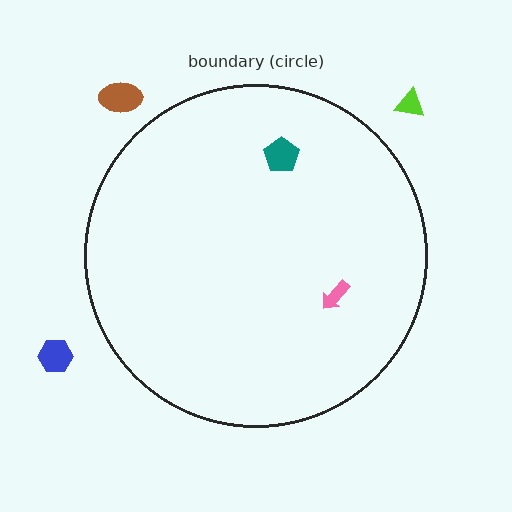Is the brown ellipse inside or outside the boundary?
Outside.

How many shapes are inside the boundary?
2 inside, 3 outside.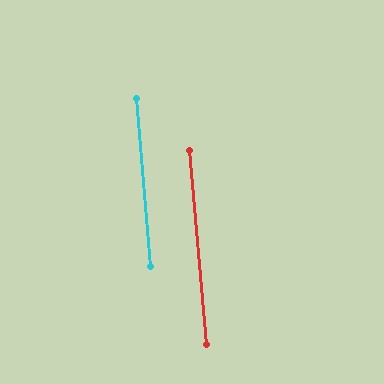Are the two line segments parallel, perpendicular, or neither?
Parallel — their directions differ by only 0.0°.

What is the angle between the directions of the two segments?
Approximately 0 degrees.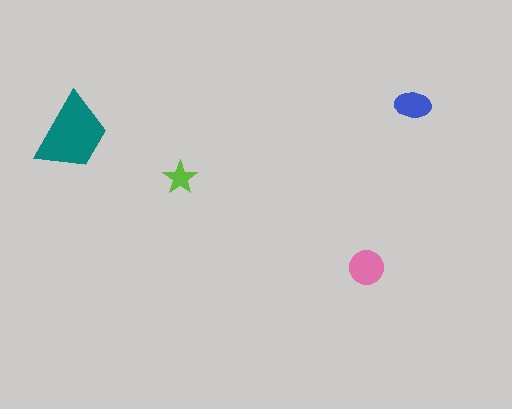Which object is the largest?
The teal trapezoid.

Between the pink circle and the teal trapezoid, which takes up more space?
The teal trapezoid.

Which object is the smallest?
The lime star.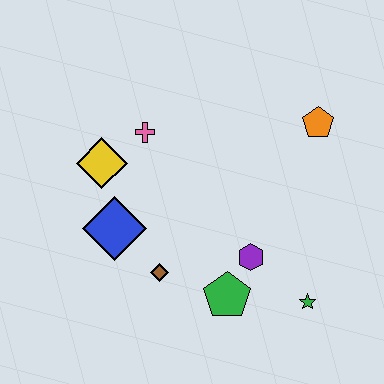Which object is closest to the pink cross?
The yellow diamond is closest to the pink cross.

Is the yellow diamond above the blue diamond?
Yes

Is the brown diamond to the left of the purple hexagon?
Yes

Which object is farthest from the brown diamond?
The orange pentagon is farthest from the brown diamond.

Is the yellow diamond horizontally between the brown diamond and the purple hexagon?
No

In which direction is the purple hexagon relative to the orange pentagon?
The purple hexagon is below the orange pentagon.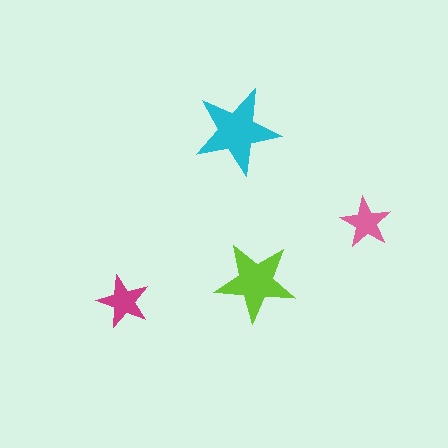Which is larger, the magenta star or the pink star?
The magenta one.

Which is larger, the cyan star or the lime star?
The cyan one.